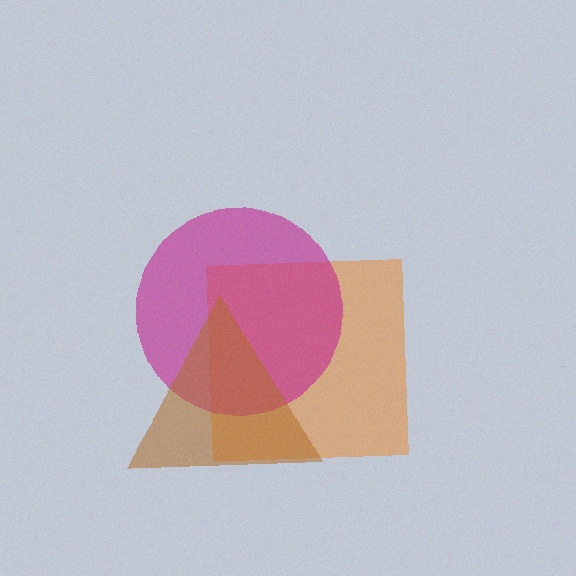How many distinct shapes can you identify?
There are 3 distinct shapes: an orange square, a magenta circle, a brown triangle.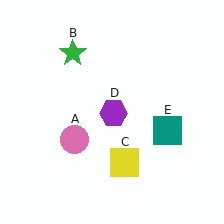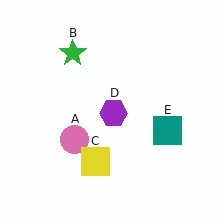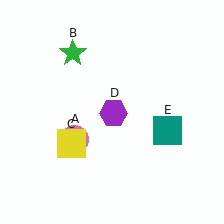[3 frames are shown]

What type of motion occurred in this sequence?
The yellow square (object C) rotated clockwise around the center of the scene.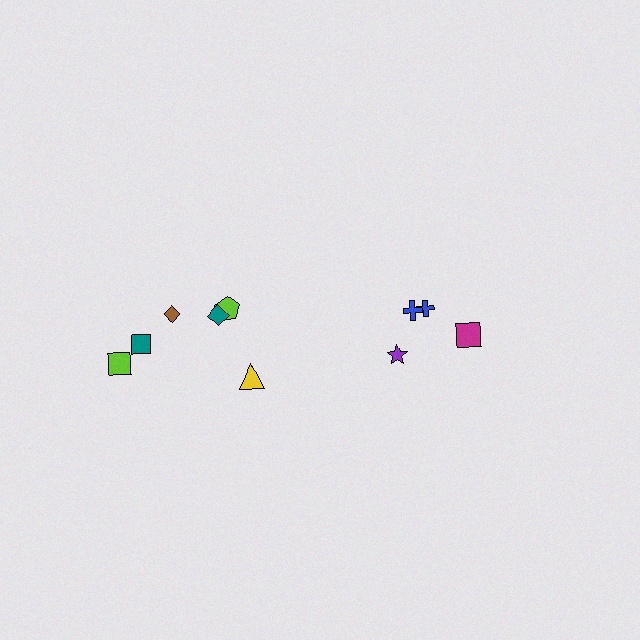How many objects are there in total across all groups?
There are 10 objects.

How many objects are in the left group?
There are 6 objects.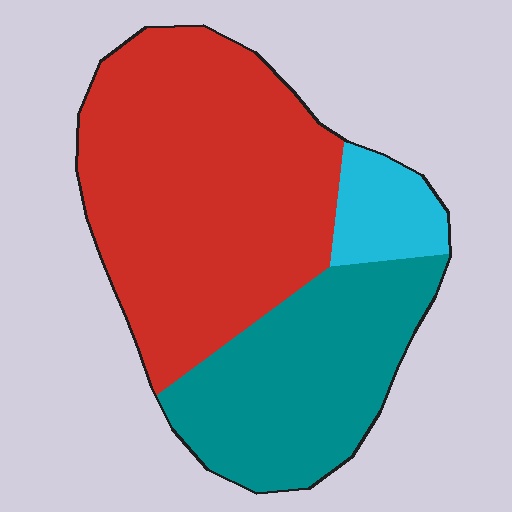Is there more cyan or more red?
Red.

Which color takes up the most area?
Red, at roughly 55%.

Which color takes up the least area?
Cyan, at roughly 10%.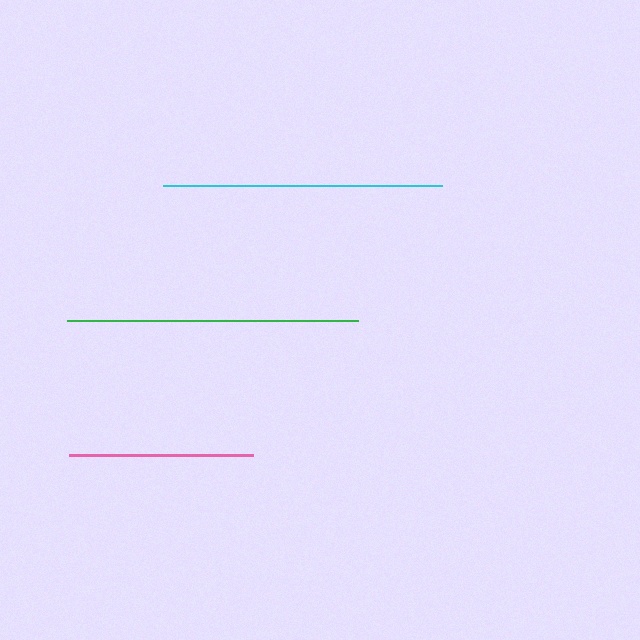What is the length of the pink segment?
The pink segment is approximately 184 pixels long.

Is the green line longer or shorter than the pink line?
The green line is longer than the pink line.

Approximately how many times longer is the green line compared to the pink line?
The green line is approximately 1.6 times the length of the pink line.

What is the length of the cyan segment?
The cyan segment is approximately 279 pixels long.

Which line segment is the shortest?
The pink line is the shortest at approximately 184 pixels.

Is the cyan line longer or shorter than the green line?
The green line is longer than the cyan line.